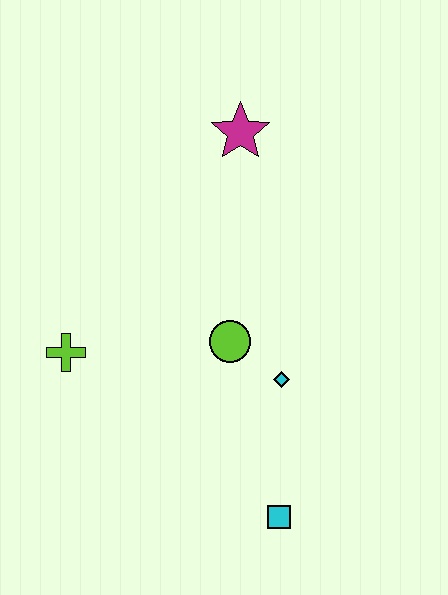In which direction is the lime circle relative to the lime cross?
The lime circle is to the right of the lime cross.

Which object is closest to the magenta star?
The lime circle is closest to the magenta star.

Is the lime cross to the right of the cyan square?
No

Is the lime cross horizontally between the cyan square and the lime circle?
No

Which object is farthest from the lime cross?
The magenta star is farthest from the lime cross.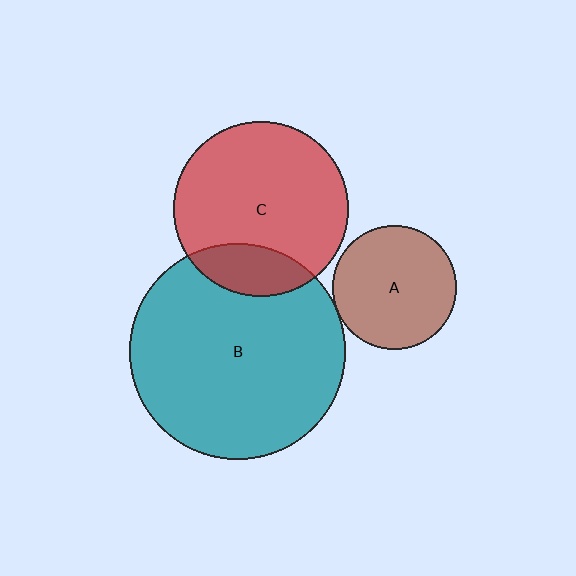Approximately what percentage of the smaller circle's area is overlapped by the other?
Approximately 5%.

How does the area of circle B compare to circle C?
Approximately 1.5 times.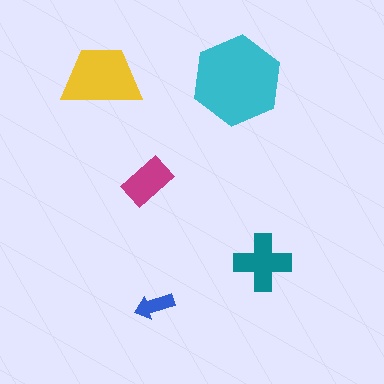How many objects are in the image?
There are 5 objects in the image.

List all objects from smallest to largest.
The blue arrow, the magenta rectangle, the teal cross, the yellow trapezoid, the cyan hexagon.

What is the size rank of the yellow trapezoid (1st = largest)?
2nd.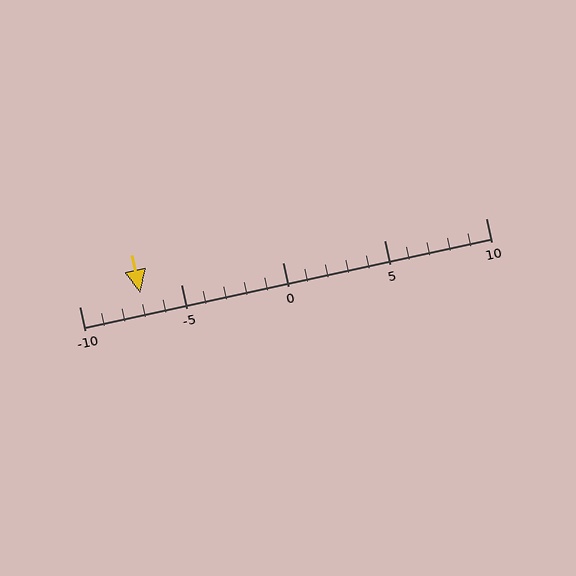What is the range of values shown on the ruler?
The ruler shows values from -10 to 10.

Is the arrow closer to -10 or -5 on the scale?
The arrow is closer to -5.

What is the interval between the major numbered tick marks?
The major tick marks are spaced 5 units apart.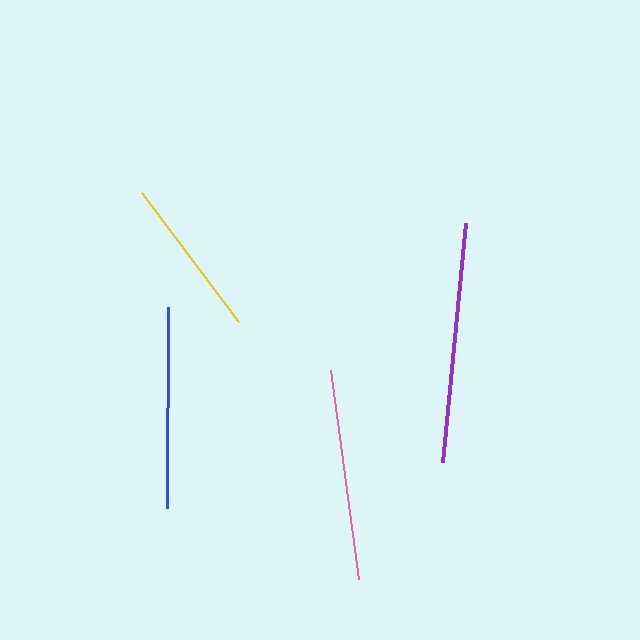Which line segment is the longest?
The purple line is the longest at approximately 241 pixels.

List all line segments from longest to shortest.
From longest to shortest: purple, pink, blue, yellow.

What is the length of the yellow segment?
The yellow segment is approximately 162 pixels long.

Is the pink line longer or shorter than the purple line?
The purple line is longer than the pink line.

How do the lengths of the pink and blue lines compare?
The pink and blue lines are approximately the same length.